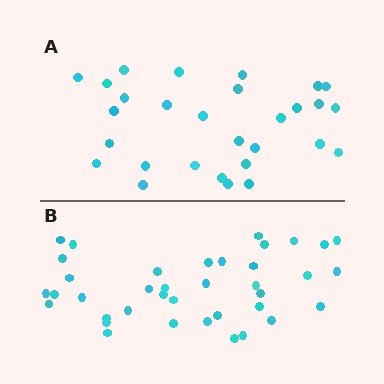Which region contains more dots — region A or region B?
Region B (the bottom region) has more dots.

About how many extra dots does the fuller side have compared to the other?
Region B has roughly 8 or so more dots than region A.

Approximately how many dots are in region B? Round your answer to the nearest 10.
About 40 dots. (The exact count is 38, which rounds to 40.)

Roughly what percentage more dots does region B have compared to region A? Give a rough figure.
About 30% more.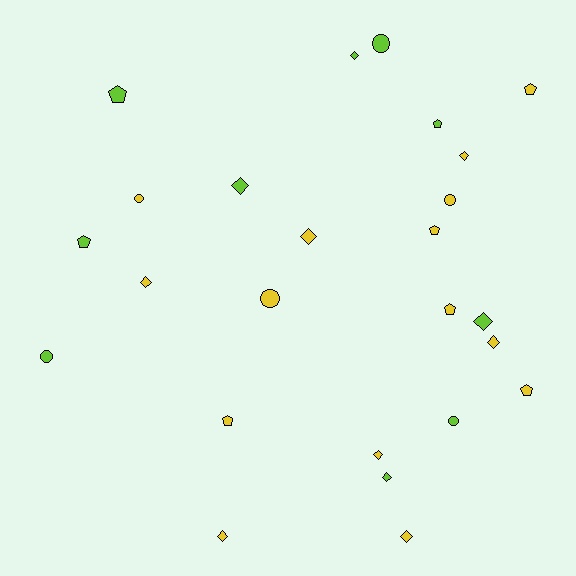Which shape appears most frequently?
Diamond, with 11 objects.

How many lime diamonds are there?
There are 4 lime diamonds.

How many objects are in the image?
There are 25 objects.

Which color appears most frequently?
Yellow, with 15 objects.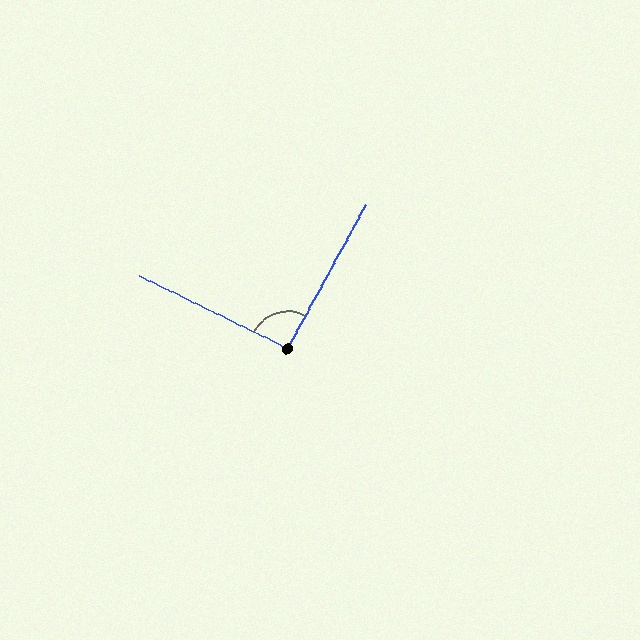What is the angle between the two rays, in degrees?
Approximately 93 degrees.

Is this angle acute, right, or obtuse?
It is approximately a right angle.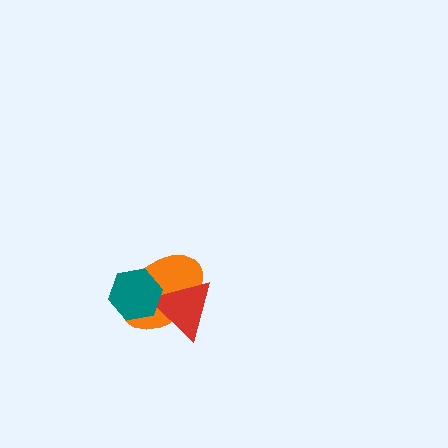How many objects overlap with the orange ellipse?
2 objects overlap with the orange ellipse.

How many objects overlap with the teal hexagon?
2 objects overlap with the teal hexagon.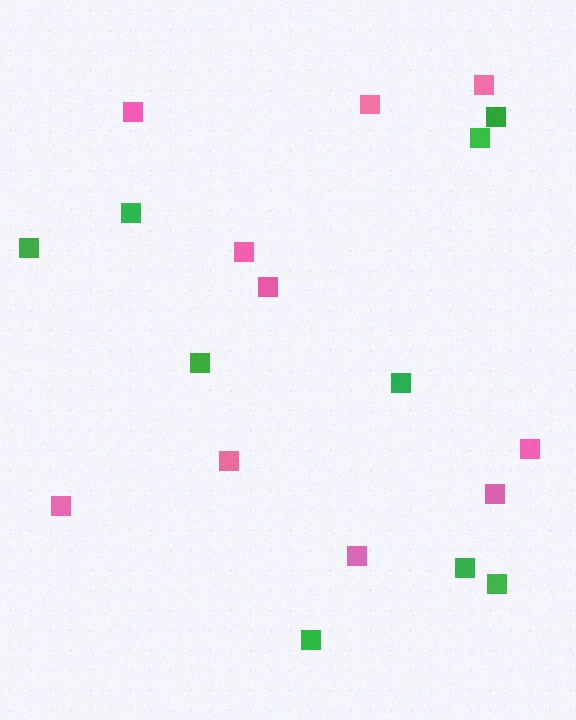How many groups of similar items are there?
There are 2 groups: one group of pink squares (10) and one group of green squares (9).